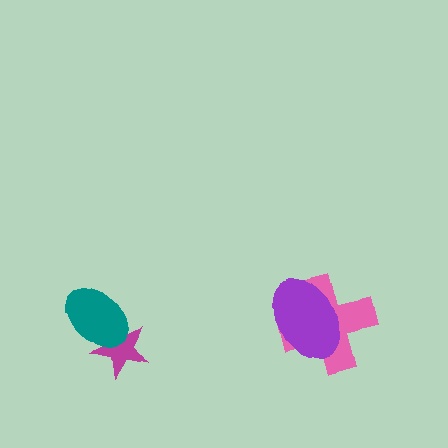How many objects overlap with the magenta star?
1 object overlaps with the magenta star.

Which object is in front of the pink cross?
The purple ellipse is in front of the pink cross.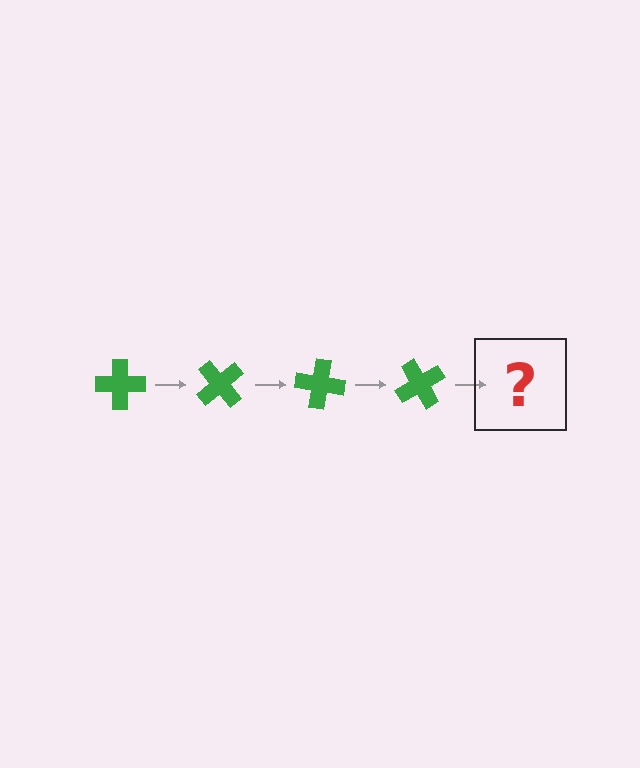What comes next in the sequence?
The next element should be a green cross rotated 200 degrees.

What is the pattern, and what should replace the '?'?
The pattern is that the cross rotates 50 degrees each step. The '?' should be a green cross rotated 200 degrees.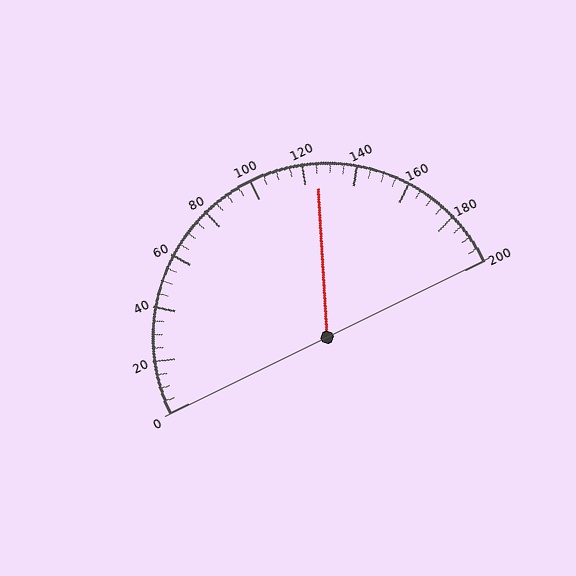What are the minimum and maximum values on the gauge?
The gauge ranges from 0 to 200.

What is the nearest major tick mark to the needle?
The nearest major tick mark is 120.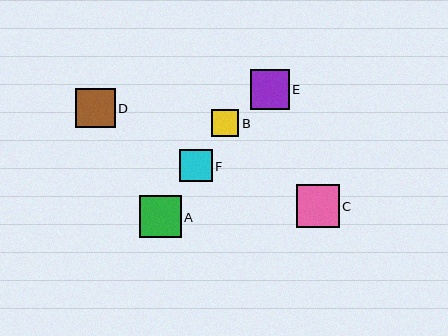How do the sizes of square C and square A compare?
Square C and square A are approximately the same size.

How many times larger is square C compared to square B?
Square C is approximately 1.6 times the size of square B.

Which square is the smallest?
Square B is the smallest with a size of approximately 27 pixels.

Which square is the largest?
Square C is the largest with a size of approximately 43 pixels.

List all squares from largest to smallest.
From largest to smallest: C, A, E, D, F, B.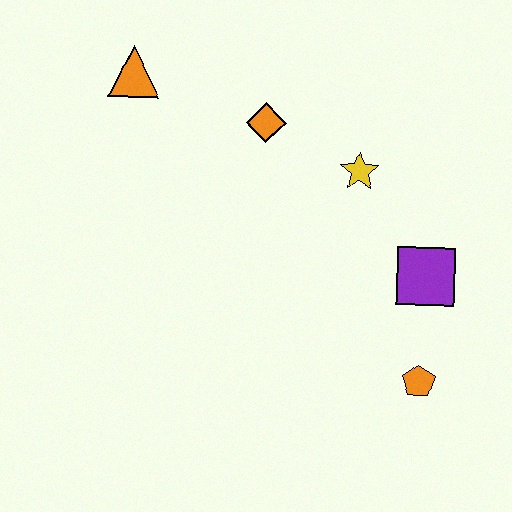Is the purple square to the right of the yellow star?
Yes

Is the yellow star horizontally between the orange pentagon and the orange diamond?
Yes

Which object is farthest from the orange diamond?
The orange pentagon is farthest from the orange diamond.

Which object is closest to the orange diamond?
The yellow star is closest to the orange diamond.